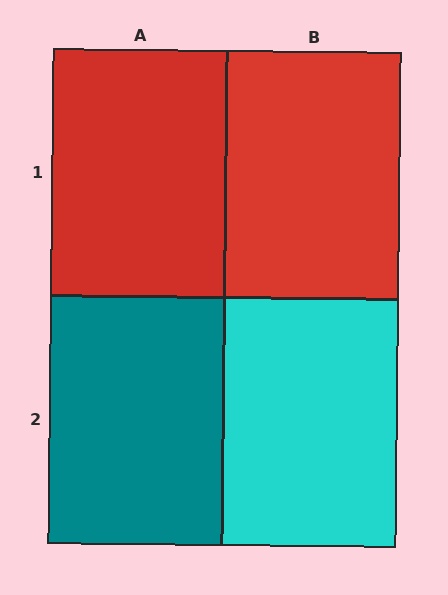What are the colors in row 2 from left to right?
Teal, cyan.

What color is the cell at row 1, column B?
Red.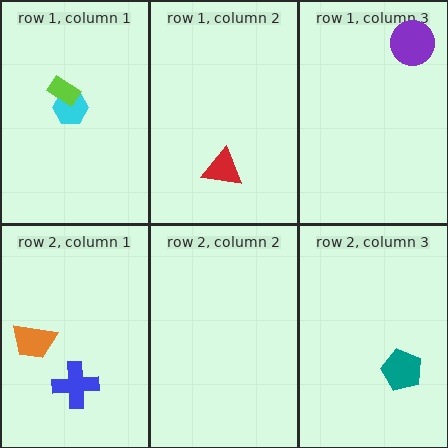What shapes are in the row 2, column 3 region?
The teal pentagon.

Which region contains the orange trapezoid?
The row 2, column 1 region.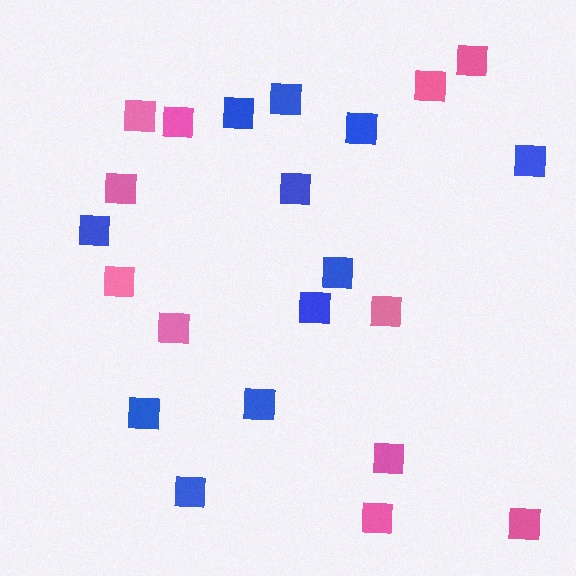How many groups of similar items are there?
There are 2 groups: one group of blue squares (11) and one group of pink squares (11).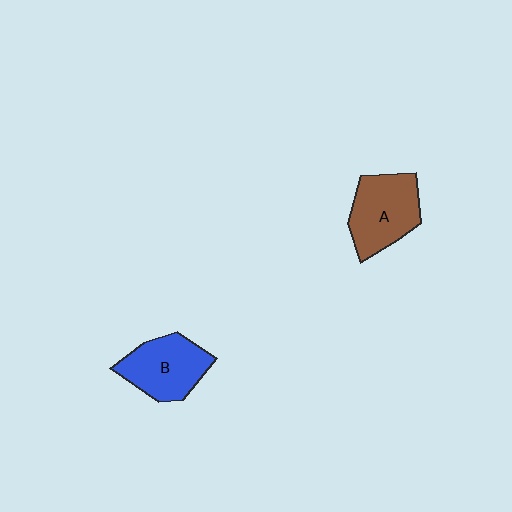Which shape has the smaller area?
Shape B (blue).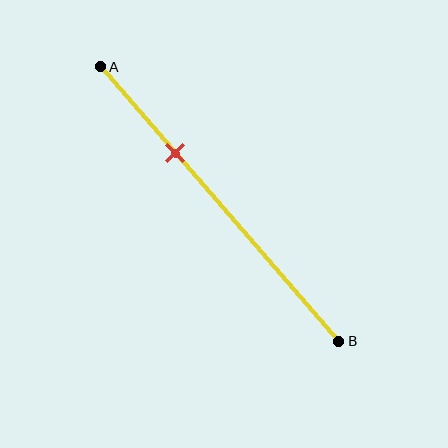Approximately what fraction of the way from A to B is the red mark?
The red mark is approximately 30% of the way from A to B.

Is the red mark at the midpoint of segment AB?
No, the mark is at about 30% from A, not at the 50% midpoint.